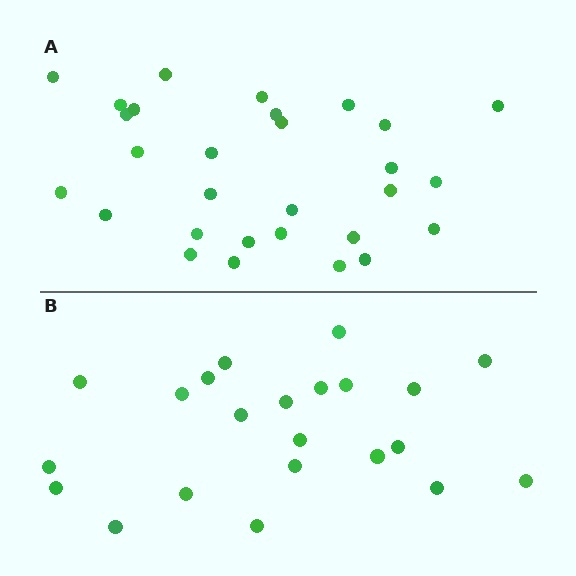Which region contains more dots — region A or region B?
Region A (the top region) has more dots.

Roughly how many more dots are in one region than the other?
Region A has roughly 8 or so more dots than region B.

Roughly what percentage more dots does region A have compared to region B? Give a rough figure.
About 30% more.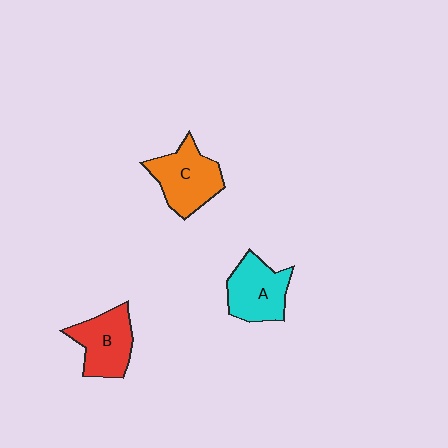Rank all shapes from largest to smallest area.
From largest to smallest: C (orange), A (cyan), B (red).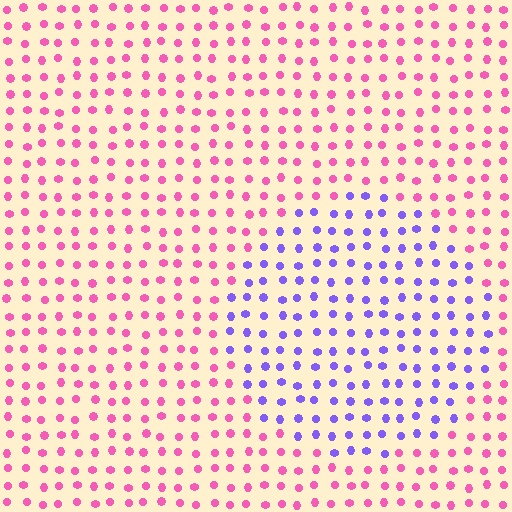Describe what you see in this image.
The image is filled with small pink elements in a uniform arrangement. A circle-shaped region is visible where the elements are tinted to a slightly different hue, forming a subtle color boundary.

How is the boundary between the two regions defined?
The boundary is defined purely by a slight shift in hue (about 69 degrees). Spacing, size, and orientation are identical on both sides.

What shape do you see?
I see a circle.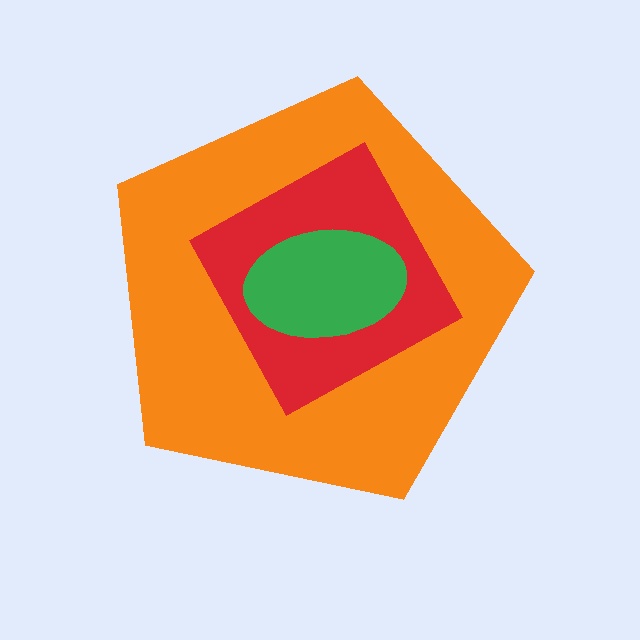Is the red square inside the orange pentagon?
Yes.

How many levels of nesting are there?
3.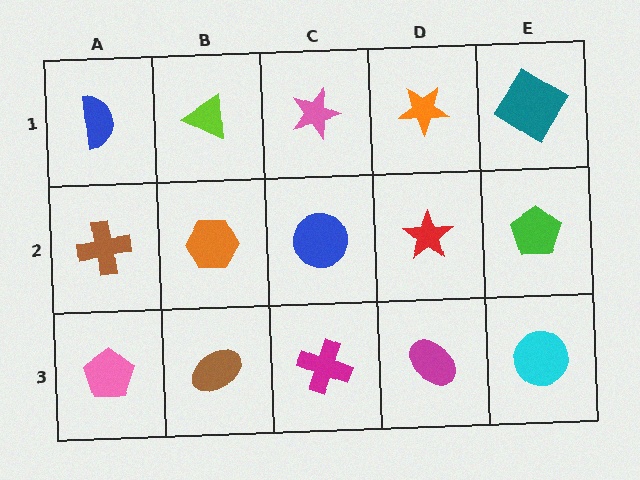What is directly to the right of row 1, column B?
A pink star.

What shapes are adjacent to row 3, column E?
A green pentagon (row 2, column E), a magenta ellipse (row 3, column D).